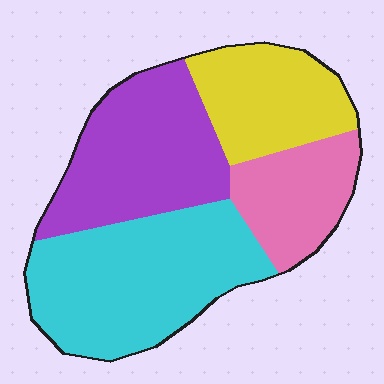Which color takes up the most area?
Cyan, at roughly 35%.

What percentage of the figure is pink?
Pink takes up less than a sixth of the figure.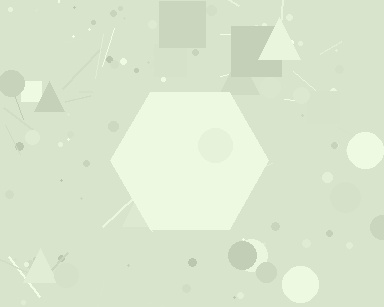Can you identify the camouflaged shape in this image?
The camouflaged shape is a hexagon.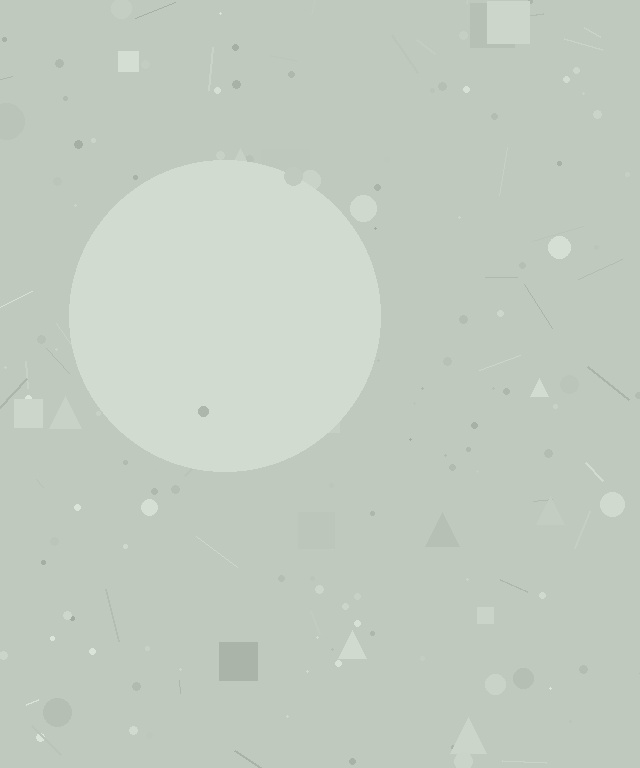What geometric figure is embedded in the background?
A circle is embedded in the background.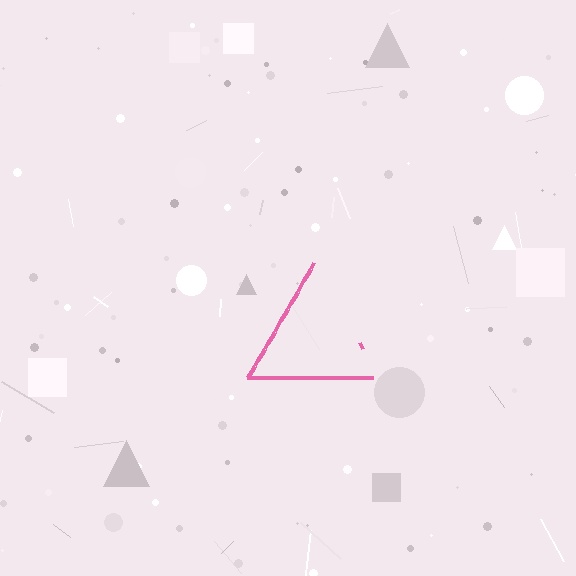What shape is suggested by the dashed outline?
The dashed outline suggests a triangle.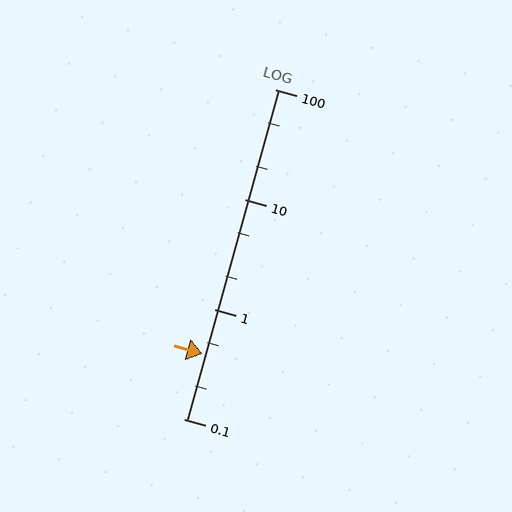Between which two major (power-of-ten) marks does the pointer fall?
The pointer is between 0.1 and 1.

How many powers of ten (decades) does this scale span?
The scale spans 3 decades, from 0.1 to 100.